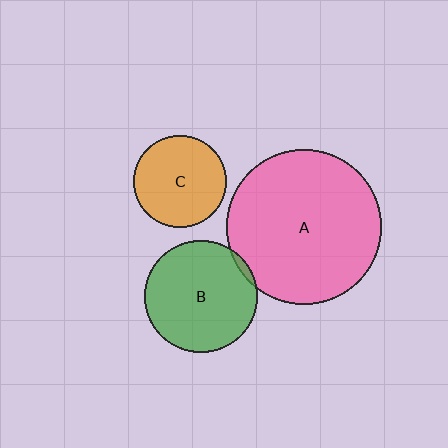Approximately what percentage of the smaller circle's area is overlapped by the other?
Approximately 5%.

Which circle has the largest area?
Circle A (pink).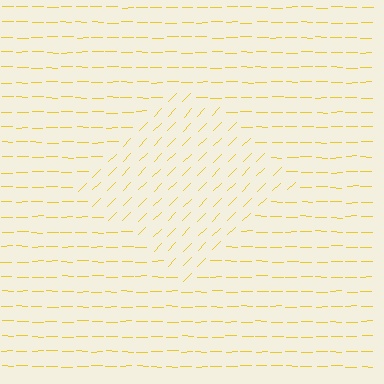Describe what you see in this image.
The image is filled with small yellow line segments. A diamond region in the image has lines oriented differently from the surrounding lines, creating a visible texture boundary.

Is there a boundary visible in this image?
Yes, there is a texture boundary formed by a change in line orientation.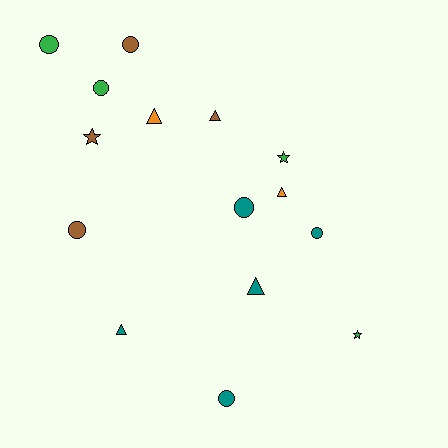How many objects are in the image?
There are 15 objects.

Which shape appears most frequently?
Circle, with 7 objects.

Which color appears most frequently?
Teal, with 5 objects.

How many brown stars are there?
There is 1 brown star.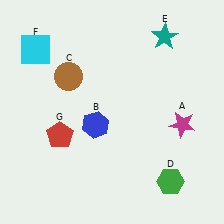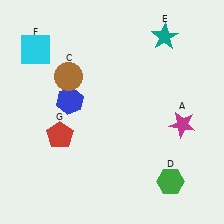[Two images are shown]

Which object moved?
The blue hexagon (B) moved left.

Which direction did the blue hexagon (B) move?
The blue hexagon (B) moved left.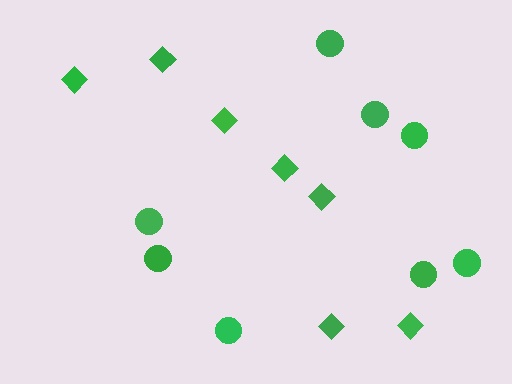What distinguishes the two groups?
There are 2 groups: one group of diamonds (7) and one group of circles (8).